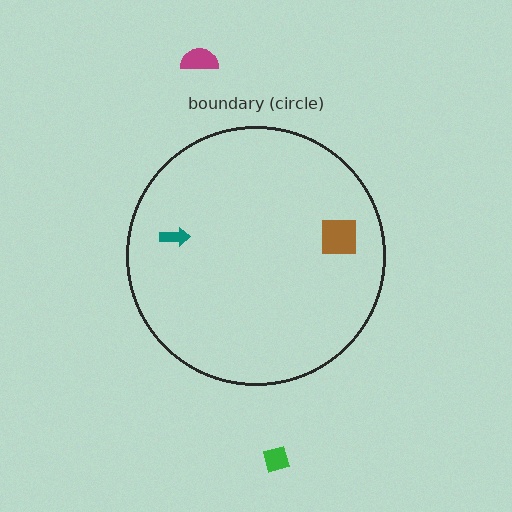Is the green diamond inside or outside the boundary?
Outside.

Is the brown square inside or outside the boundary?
Inside.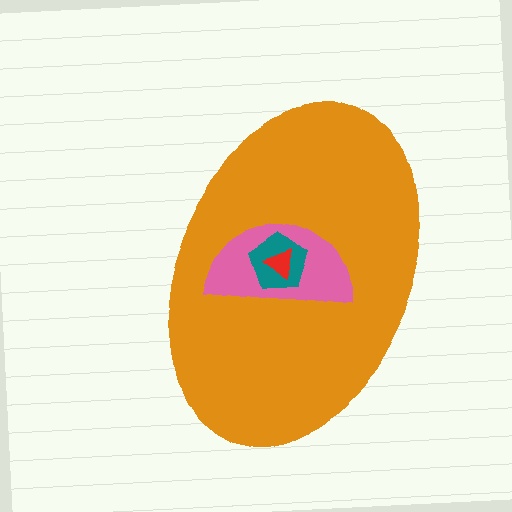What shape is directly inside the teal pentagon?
The red triangle.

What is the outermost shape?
The orange ellipse.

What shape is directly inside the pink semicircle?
The teal pentagon.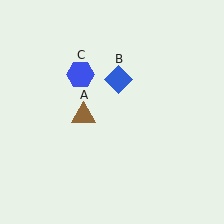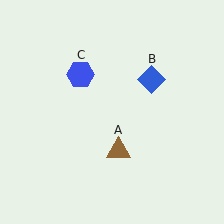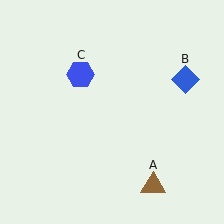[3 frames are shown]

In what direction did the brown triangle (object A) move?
The brown triangle (object A) moved down and to the right.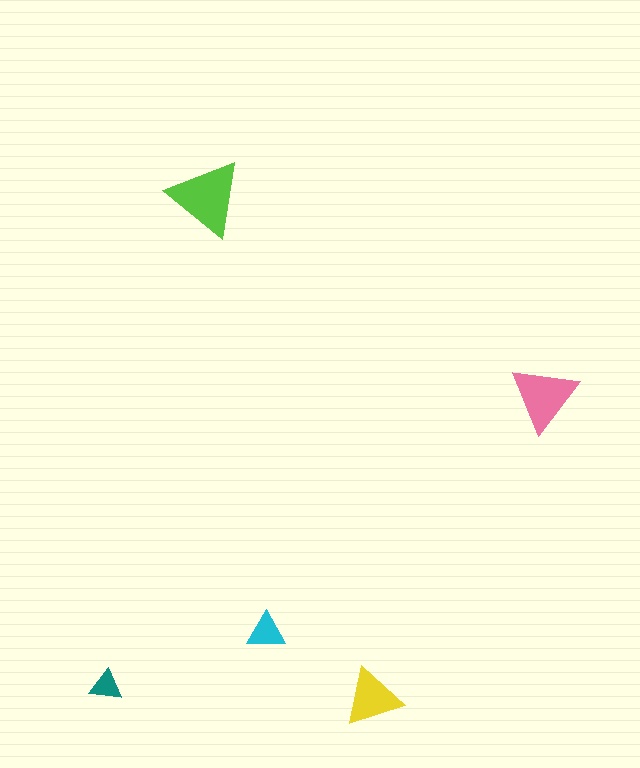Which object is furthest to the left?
The teal triangle is leftmost.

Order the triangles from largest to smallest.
the lime one, the pink one, the yellow one, the cyan one, the teal one.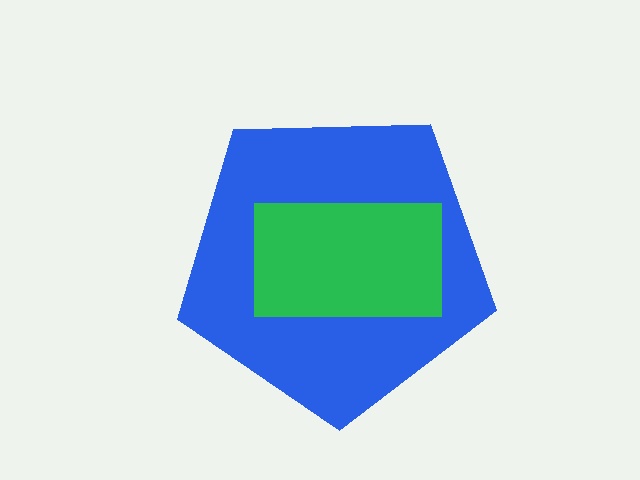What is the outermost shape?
The blue pentagon.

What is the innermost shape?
The green rectangle.